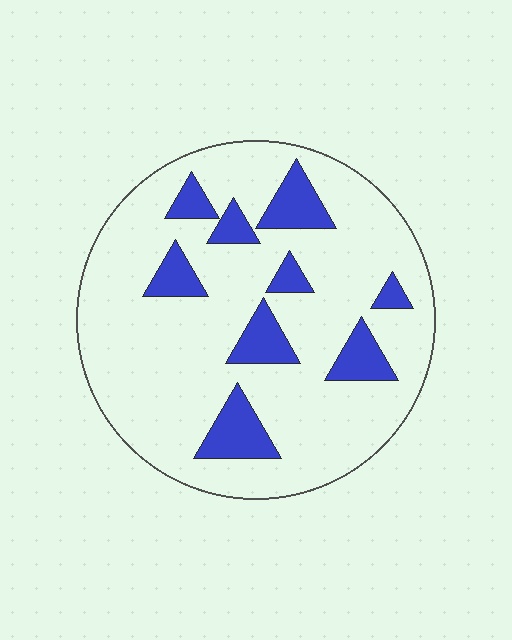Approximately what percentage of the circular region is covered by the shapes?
Approximately 20%.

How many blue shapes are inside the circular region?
9.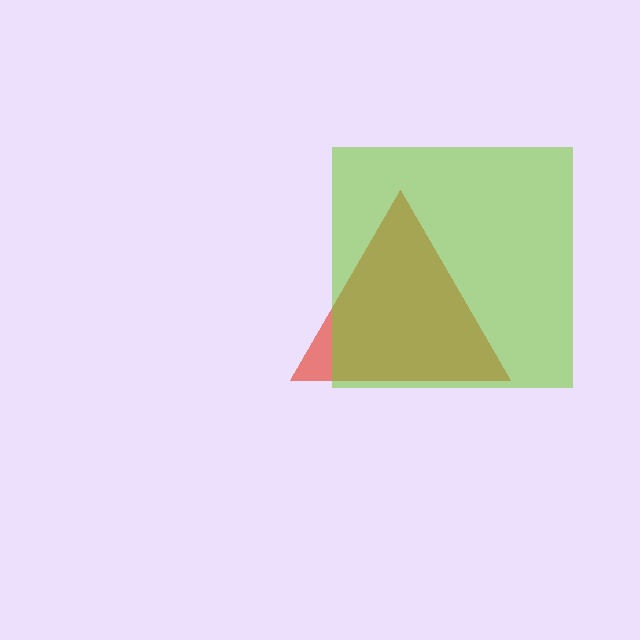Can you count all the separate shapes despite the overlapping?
Yes, there are 2 separate shapes.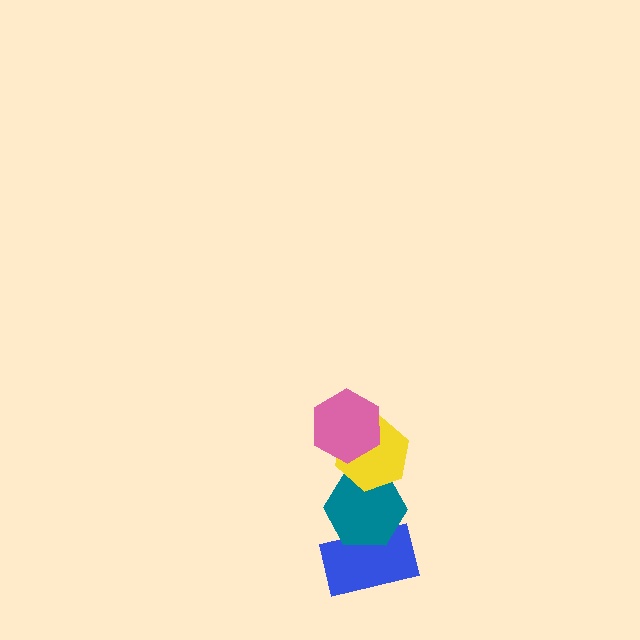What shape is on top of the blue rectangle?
The teal hexagon is on top of the blue rectangle.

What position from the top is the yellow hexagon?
The yellow hexagon is 2nd from the top.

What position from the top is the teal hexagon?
The teal hexagon is 3rd from the top.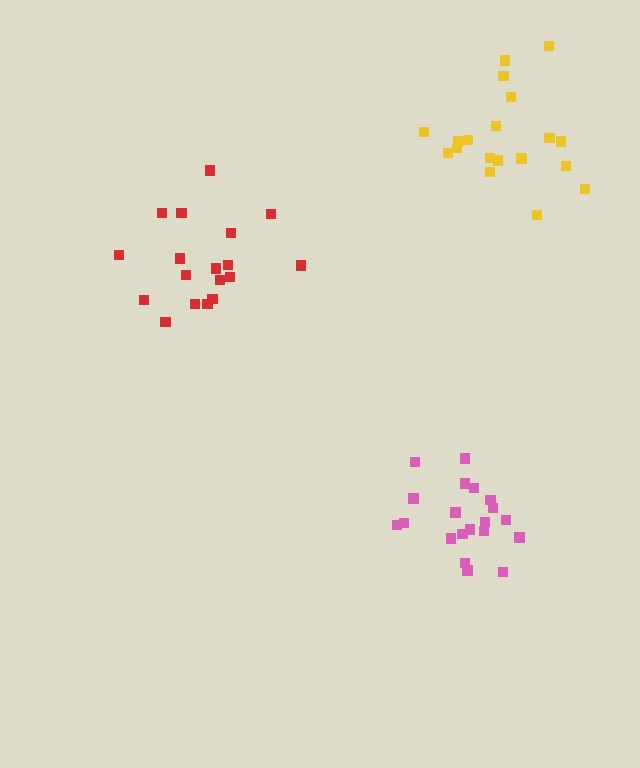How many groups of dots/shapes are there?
There are 3 groups.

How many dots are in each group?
Group 1: 20 dots, Group 2: 18 dots, Group 3: 20 dots (58 total).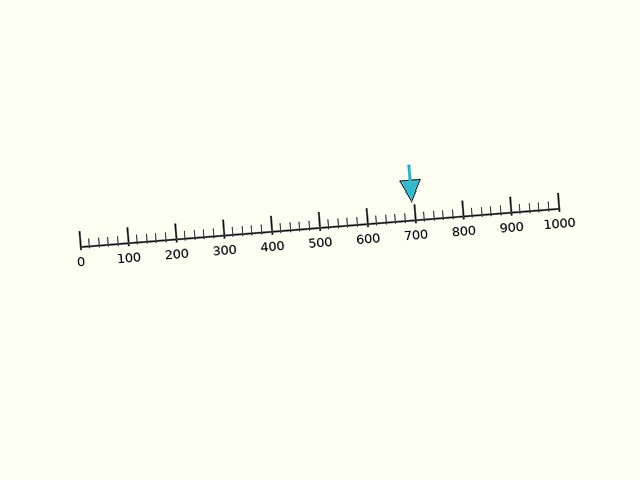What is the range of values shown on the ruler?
The ruler shows values from 0 to 1000.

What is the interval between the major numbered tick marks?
The major tick marks are spaced 100 units apart.